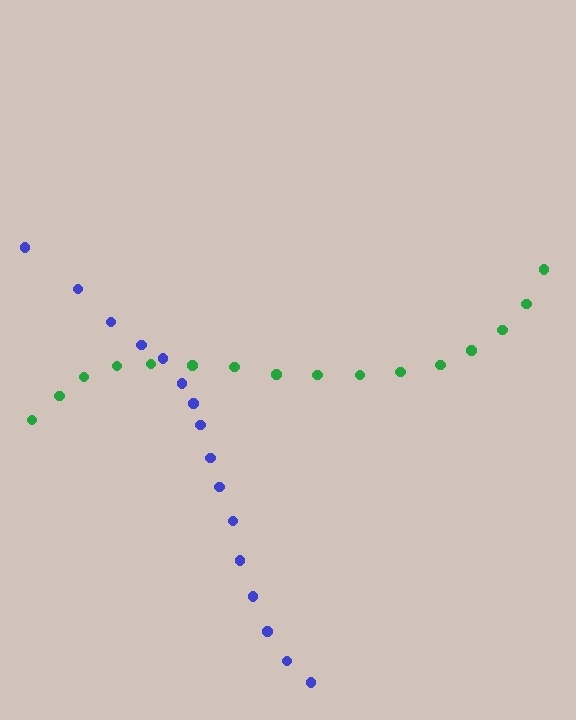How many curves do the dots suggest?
There are 2 distinct paths.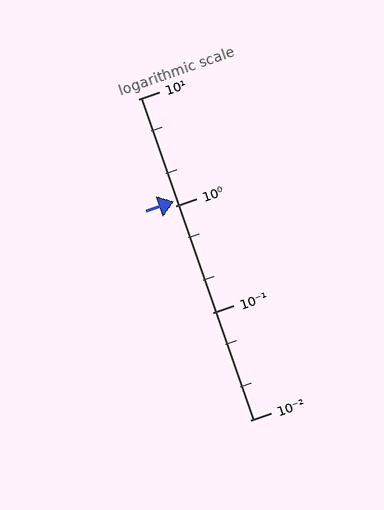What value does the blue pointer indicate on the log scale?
The pointer indicates approximately 1.1.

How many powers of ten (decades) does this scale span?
The scale spans 3 decades, from 0.01 to 10.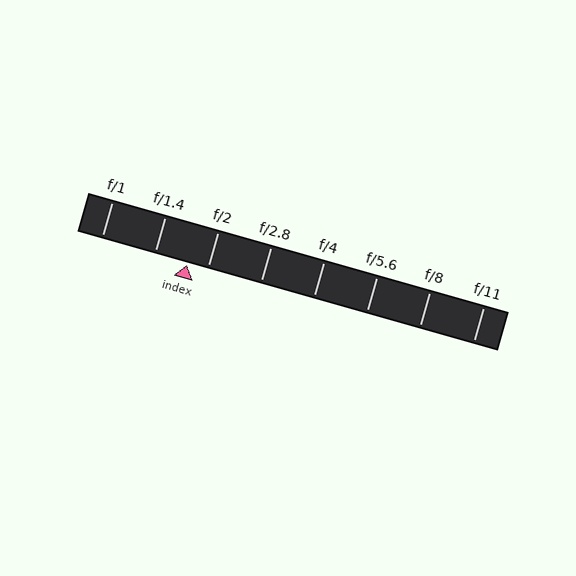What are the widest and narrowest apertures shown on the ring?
The widest aperture shown is f/1 and the narrowest is f/11.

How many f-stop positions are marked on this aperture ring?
There are 8 f-stop positions marked.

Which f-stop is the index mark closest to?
The index mark is closest to f/2.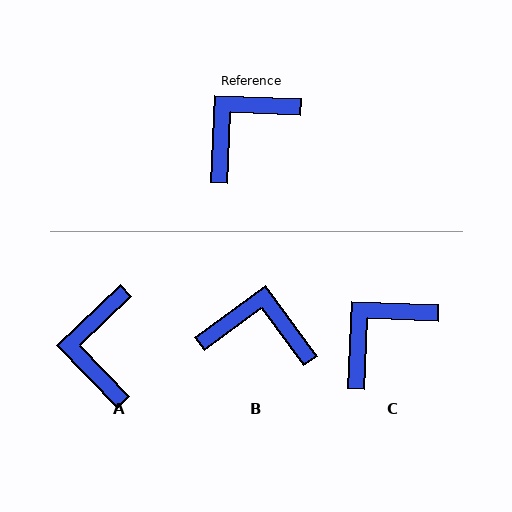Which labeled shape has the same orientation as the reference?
C.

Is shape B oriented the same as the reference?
No, it is off by about 51 degrees.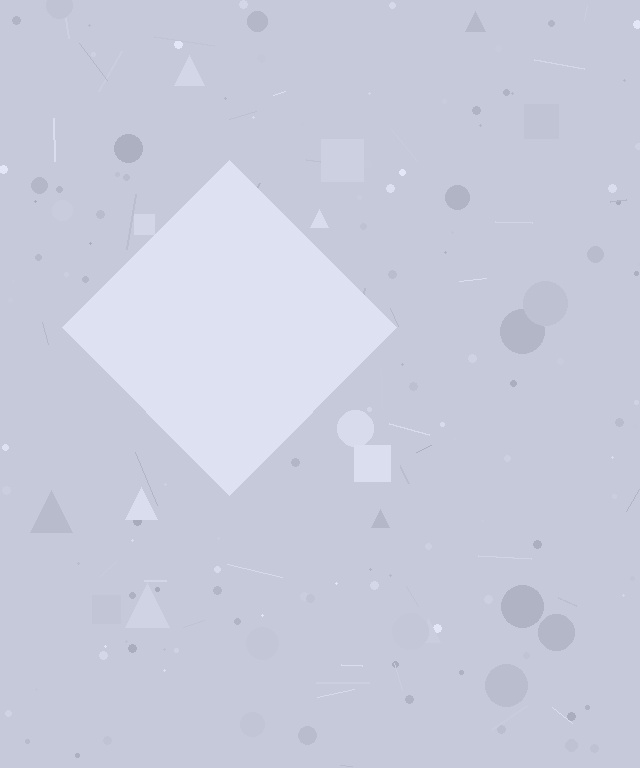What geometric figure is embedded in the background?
A diamond is embedded in the background.